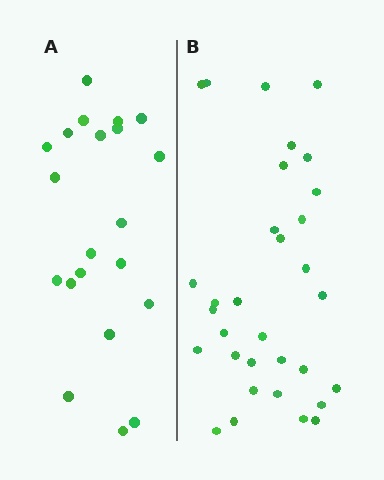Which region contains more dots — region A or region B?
Region B (the right region) has more dots.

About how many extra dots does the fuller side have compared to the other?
Region B has roughly 12 or so more dots than region A.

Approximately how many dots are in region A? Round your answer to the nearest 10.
About 20 dots. (The exact count is 21, which rounds to 20.)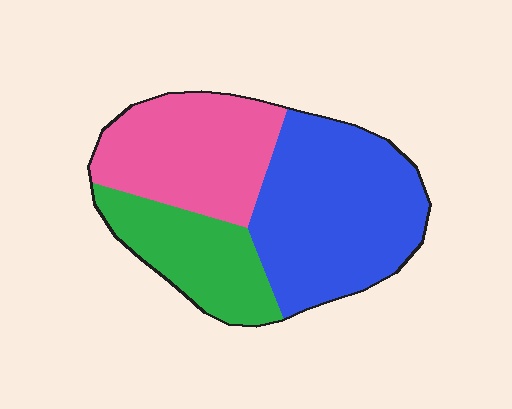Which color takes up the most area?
Blue, at roughly 45%.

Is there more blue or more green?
Blue.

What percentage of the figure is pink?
Pink covers roughly 30% of the figure.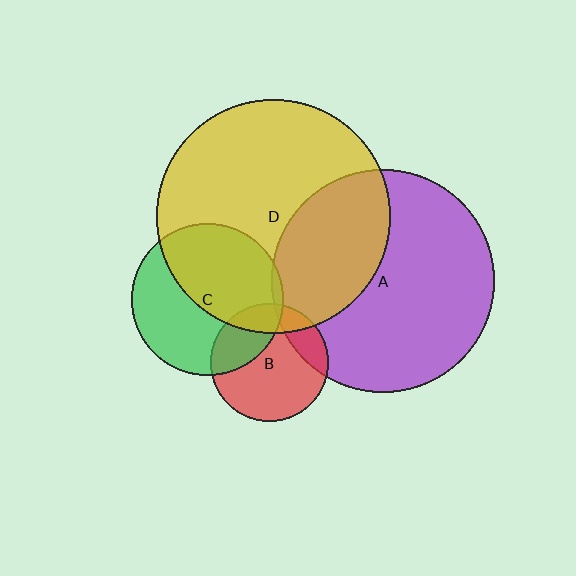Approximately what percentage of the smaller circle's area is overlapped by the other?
Approximately 35%.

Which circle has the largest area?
Circle D (yellow).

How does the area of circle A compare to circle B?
Approximately 3.6 times.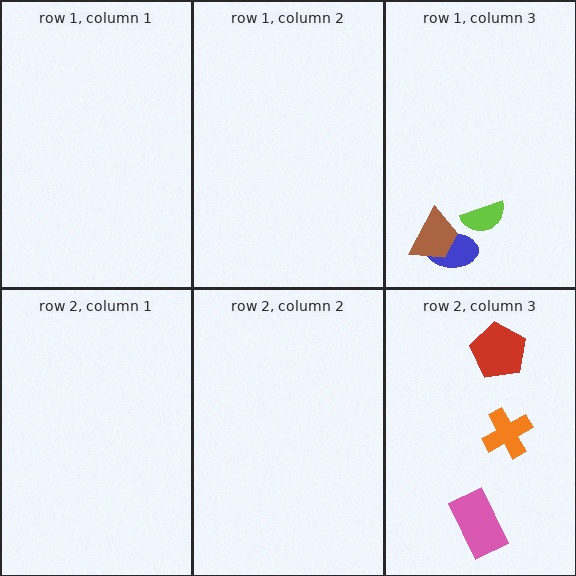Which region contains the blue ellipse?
The row 1, column 3 region.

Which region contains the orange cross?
The row 2, column 3 region.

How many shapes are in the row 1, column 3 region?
3.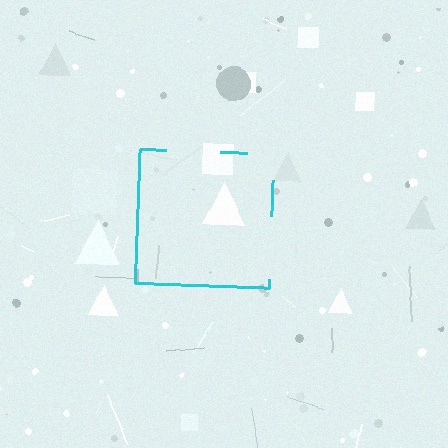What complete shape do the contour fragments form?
The contour fragments form a square.